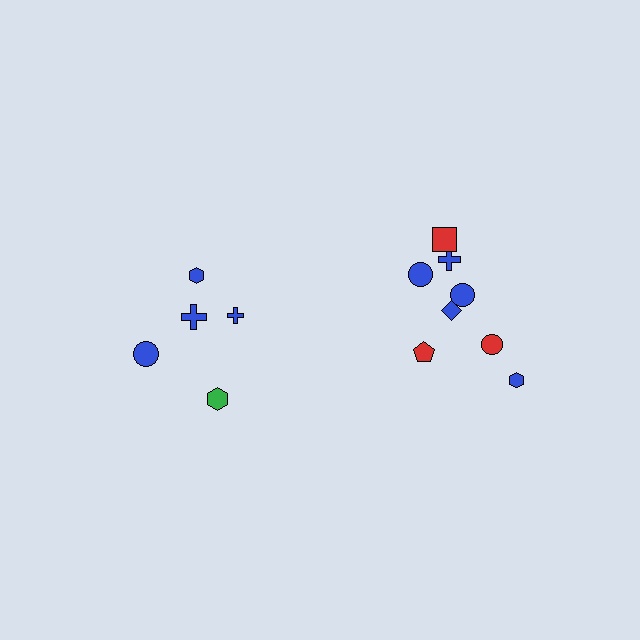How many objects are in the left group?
There are 5 objects.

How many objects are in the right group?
There are 8 objects.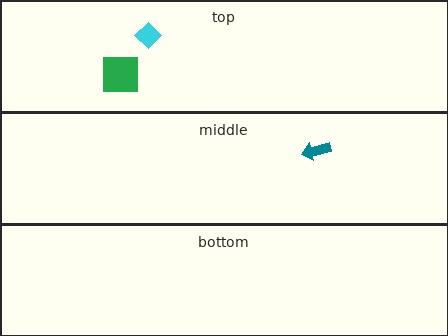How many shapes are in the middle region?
1.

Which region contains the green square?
The top region.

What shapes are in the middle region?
The teal arrow.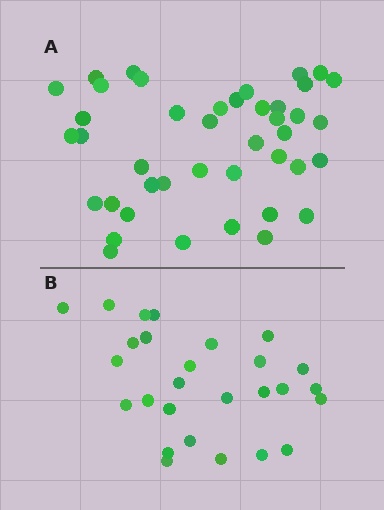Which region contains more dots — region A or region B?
Region A (the top region) has more dots.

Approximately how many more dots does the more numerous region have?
Region A has approximately 15 more dots than region B.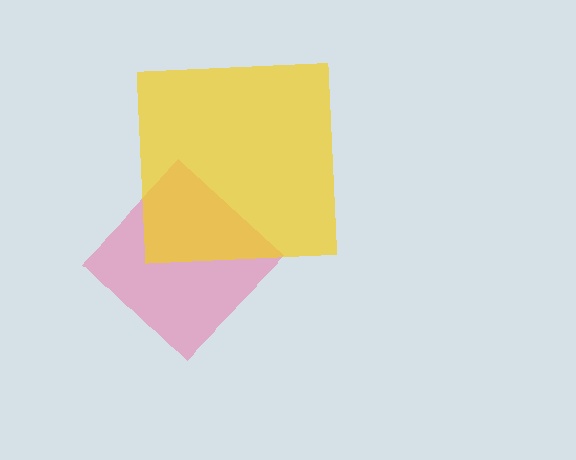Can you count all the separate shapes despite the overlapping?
Yes, there are 2 separate shapes.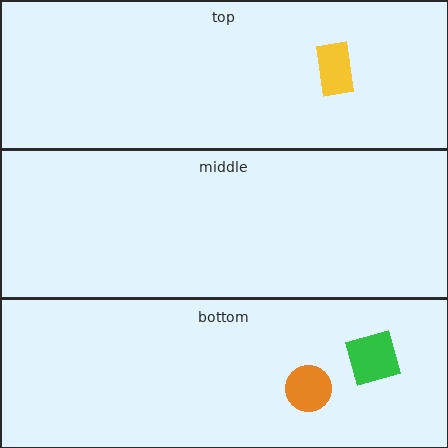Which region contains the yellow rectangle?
The top region.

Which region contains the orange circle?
The bottom region.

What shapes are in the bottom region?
The green square, the orange circle.